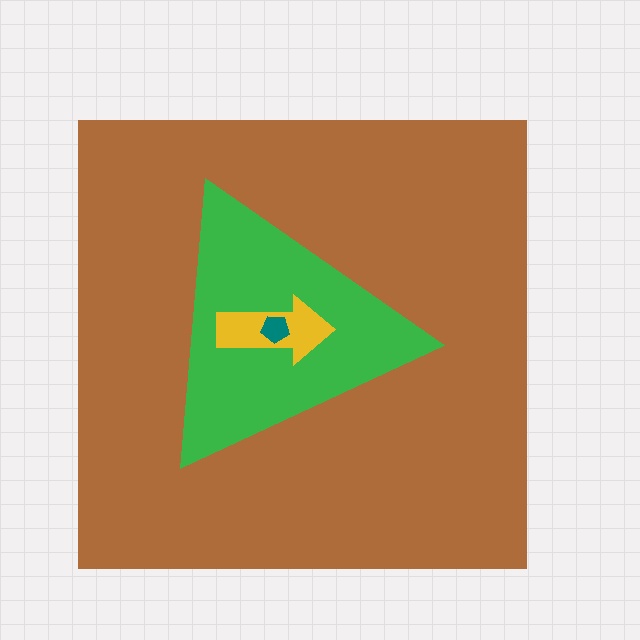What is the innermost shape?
The teal pentagon.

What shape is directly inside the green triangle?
The yellow arrow.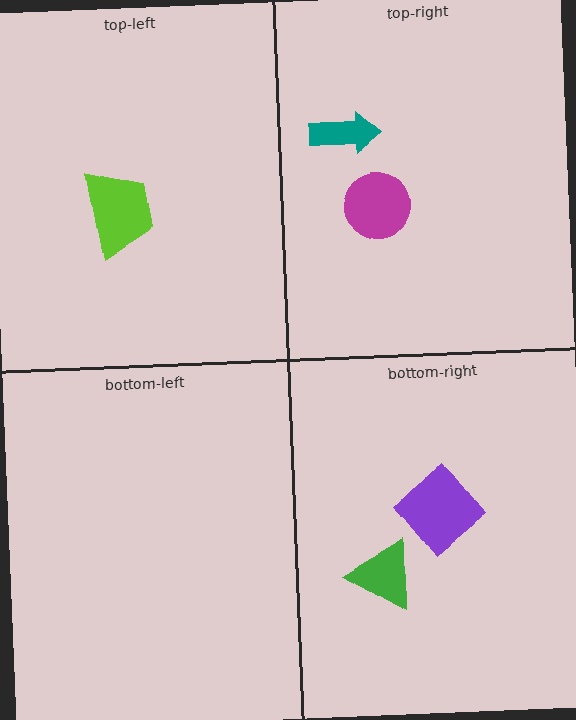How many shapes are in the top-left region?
1.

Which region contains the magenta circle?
The top-right region.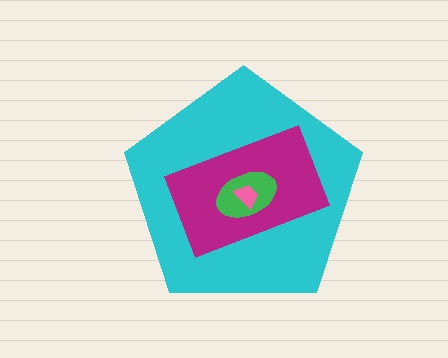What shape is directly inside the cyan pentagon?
The magenta rectangle.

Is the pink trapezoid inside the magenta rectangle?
Yes.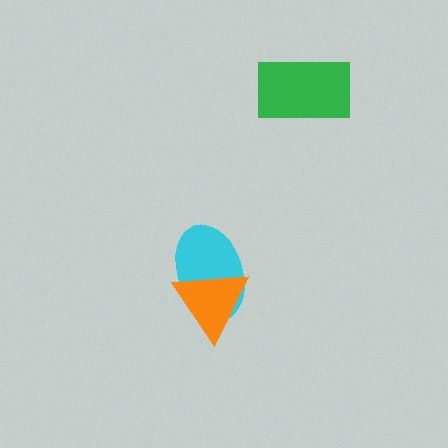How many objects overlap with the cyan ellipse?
1 object overlaps with the cyan ellipse.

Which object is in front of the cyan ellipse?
The orange triangle is in front of the cyan ellipse.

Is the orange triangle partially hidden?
No, no other shape covers it.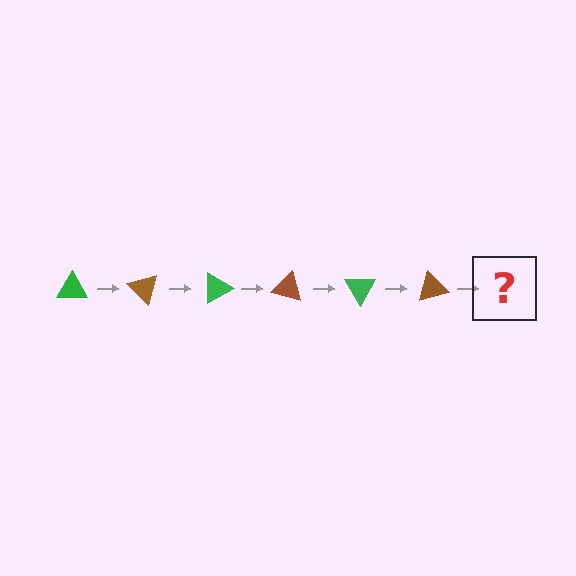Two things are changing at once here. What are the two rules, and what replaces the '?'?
The two rules are that it rotates 45 degrees each step and the color cycles through green and brown. The '?' should be a green triangle, rotated 270 degrees from the start.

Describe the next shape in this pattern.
It should be a green triangle, rotated 270 degrees from the start.